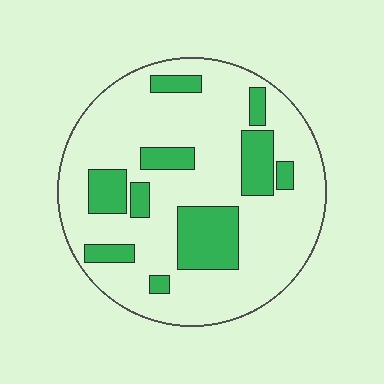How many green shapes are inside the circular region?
10.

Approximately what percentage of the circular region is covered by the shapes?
Approximately 25%.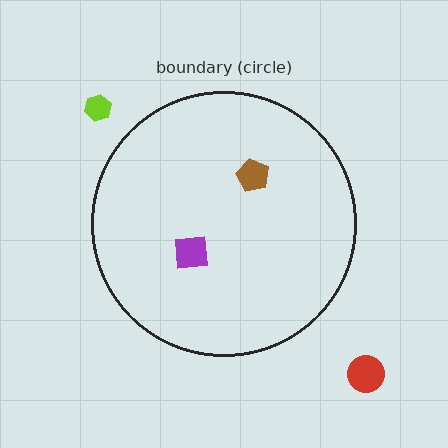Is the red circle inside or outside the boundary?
Outside.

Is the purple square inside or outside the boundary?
Inside.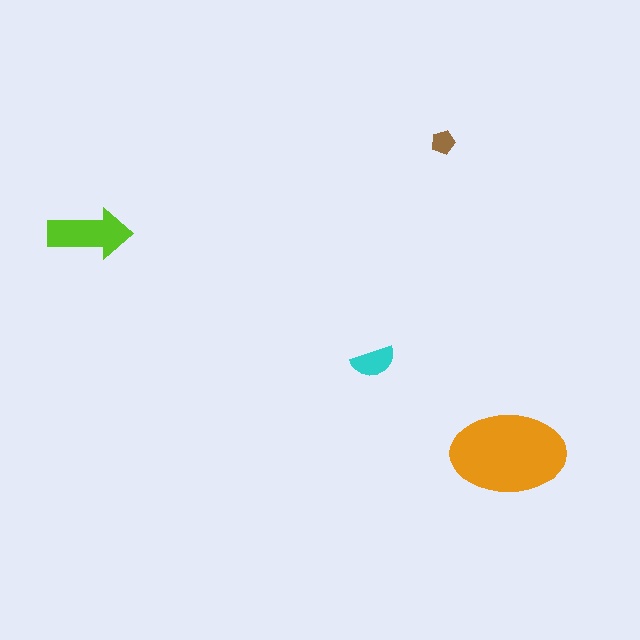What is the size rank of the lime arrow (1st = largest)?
2nd.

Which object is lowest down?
The orange ellipse is bottommost.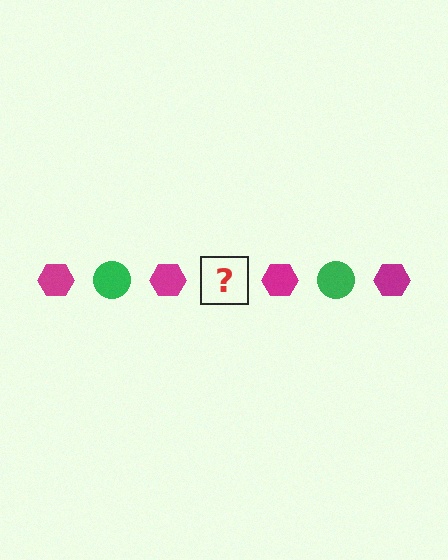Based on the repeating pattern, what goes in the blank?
The blank should be a green circle.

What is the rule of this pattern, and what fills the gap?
The rule is that the pattern alternates between magenta hexagon and green circle. The gap should be filled with a green circle.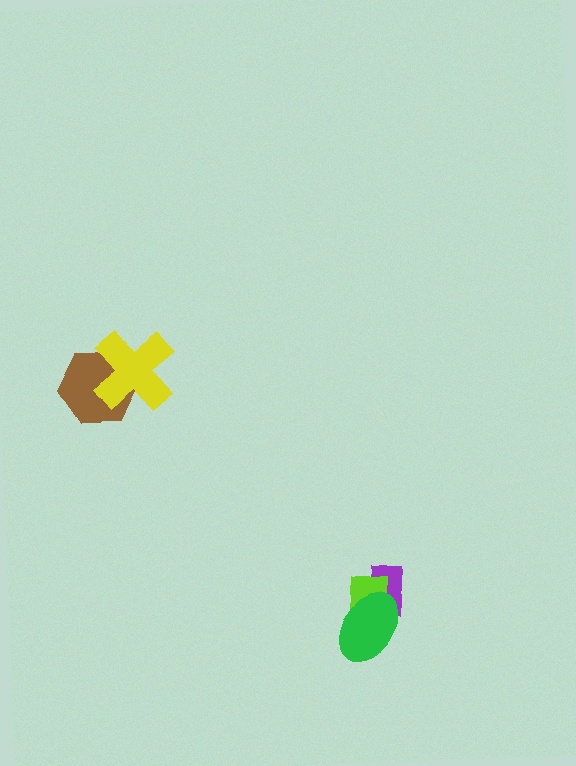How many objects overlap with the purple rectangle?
2 objects overlap with the purple rectangle.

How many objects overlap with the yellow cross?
1 object overlaps with the yellow cross.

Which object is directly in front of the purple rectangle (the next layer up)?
The lime square is directly in front of the purple rectangle.